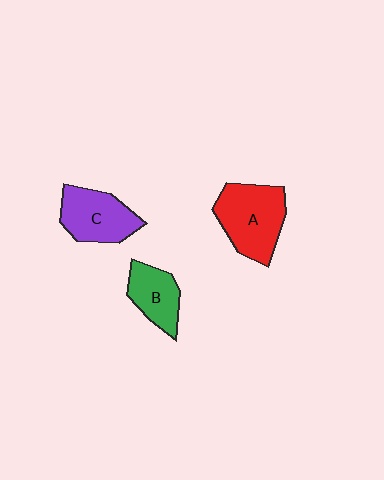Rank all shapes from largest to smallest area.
From largest to smallest: A (red), C (purple), B (green).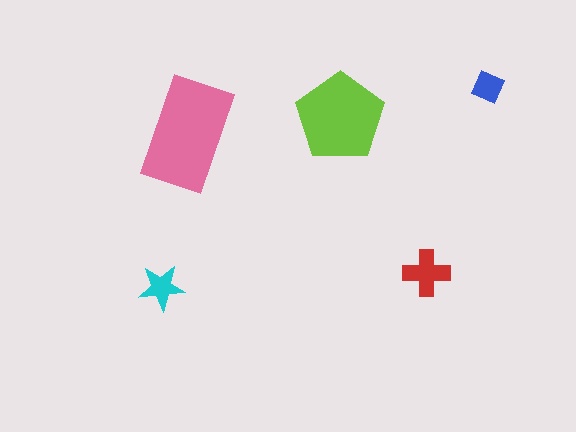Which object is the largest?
The pink rectangle.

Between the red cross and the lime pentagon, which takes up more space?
The lime pentagon.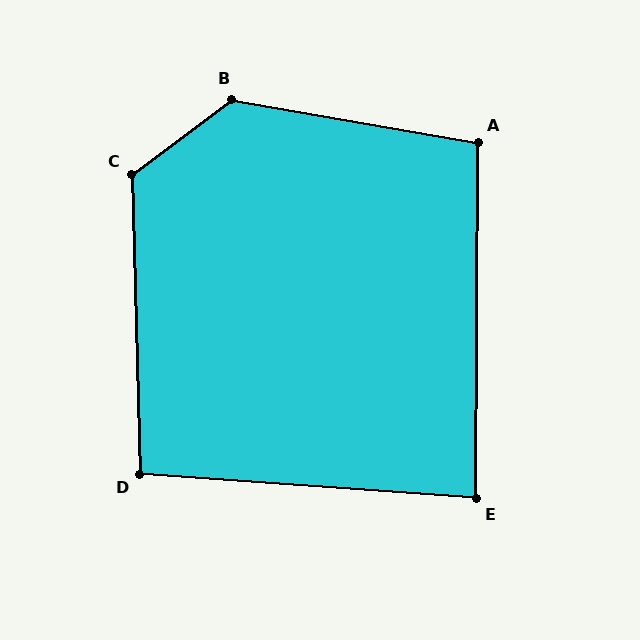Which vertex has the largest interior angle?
B, at approximately 133 degrees.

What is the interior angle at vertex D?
Approximately 96 degrees (obtuse).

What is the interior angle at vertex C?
Approximately 126 degrees (obtuse).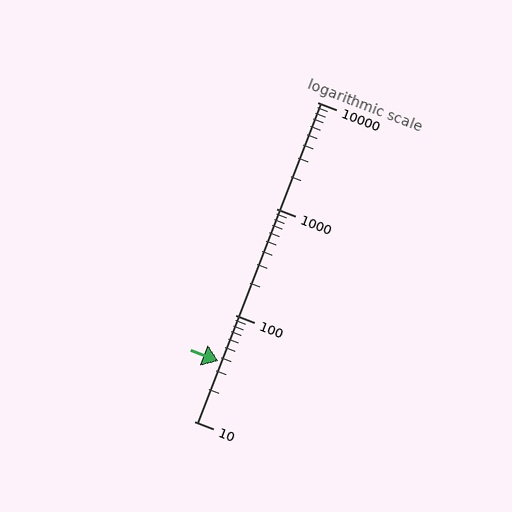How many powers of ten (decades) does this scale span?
The scale spans 3 decades, from 10 to 10000.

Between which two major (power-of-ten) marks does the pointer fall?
The pointer is between 10 and 100.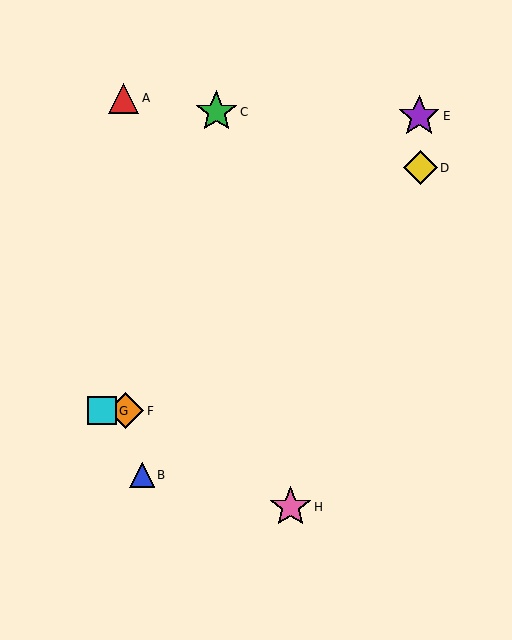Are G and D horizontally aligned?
No, G is at y≈411 and D is at y≈168.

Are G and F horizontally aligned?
Yes, both are at y≈411.